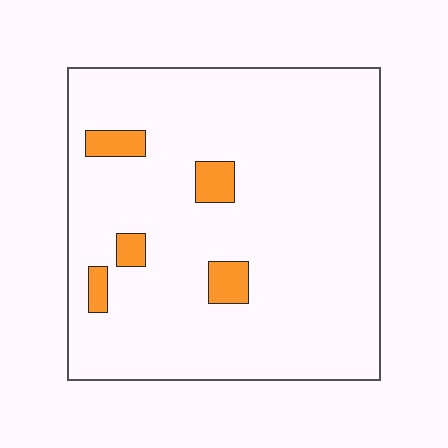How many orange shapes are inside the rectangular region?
5.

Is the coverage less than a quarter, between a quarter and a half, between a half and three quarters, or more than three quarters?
Less than a quarter.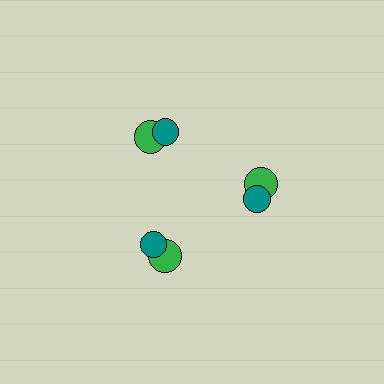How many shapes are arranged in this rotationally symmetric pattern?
There are 6 shapes, arranged in 3 groups of 2.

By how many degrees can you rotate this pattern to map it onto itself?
The pattern maps onto itself every 120 degrees of rotation.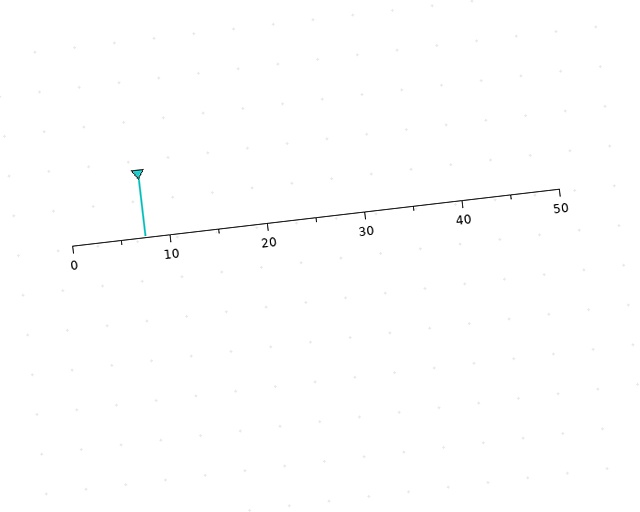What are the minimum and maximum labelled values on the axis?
The axis runs from 0 to 50.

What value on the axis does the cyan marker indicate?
The marker indicates approximately 7.5.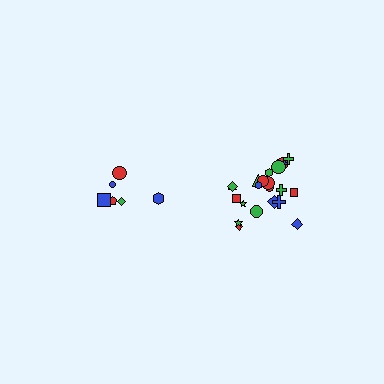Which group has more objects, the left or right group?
The right group.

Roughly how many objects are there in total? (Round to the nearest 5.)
Roughly 30 objects in total.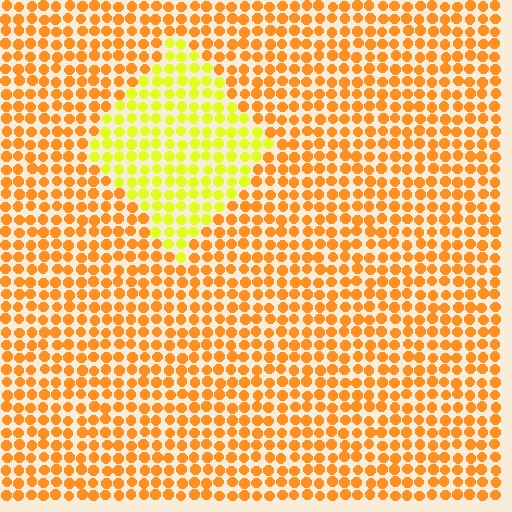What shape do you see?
I see a diamond.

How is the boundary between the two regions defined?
The boundary is defined purely by a slight shift in hue (about 39 degrees). Spacing, size, and orientation are identical on both sides.